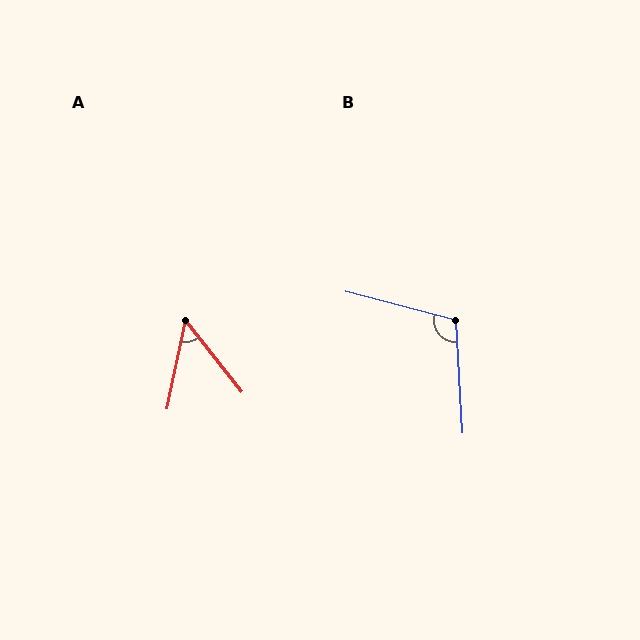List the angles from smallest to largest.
A (50°), B (108°).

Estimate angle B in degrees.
Approximately 108 degrees.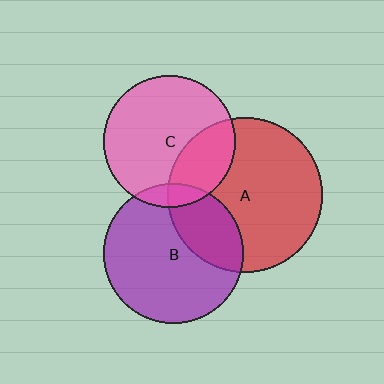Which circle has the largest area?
Circle A (red).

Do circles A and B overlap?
Yes.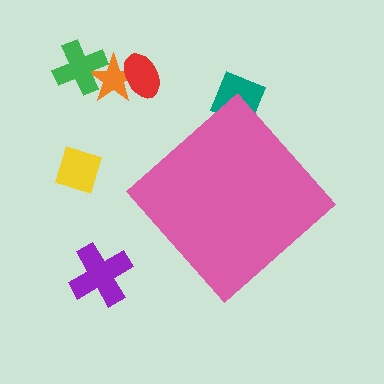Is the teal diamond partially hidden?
Yes, the teal diamond is partially hidden behind the pink diamond.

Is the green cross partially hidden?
No, the green cross is fully visible.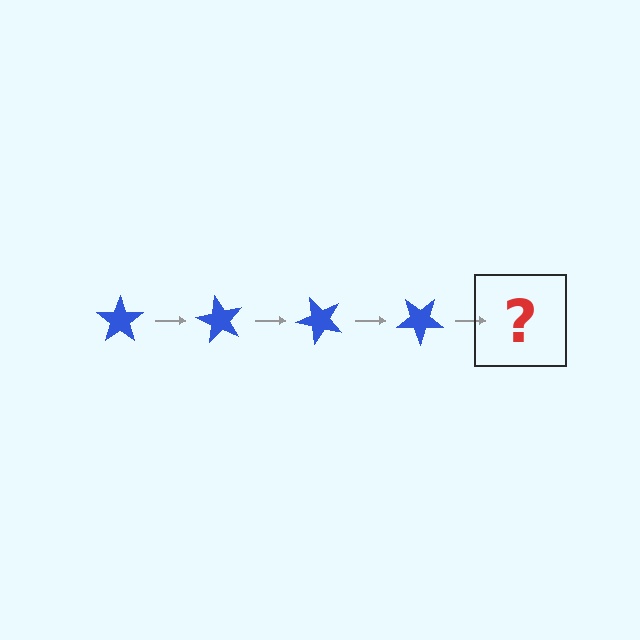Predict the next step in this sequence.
The next step is a blue star rotated 240 degrees.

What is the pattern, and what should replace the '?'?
The pattern is that the star rotates 60 degrees each step. The '?' should be a blue star rotated 240 degrees.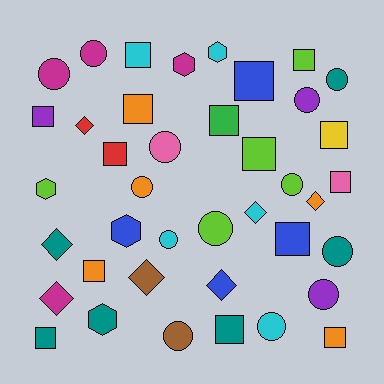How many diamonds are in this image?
There are 7 diamonds.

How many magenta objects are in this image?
There are 4 magenta objects.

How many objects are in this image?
There are 40 objects.